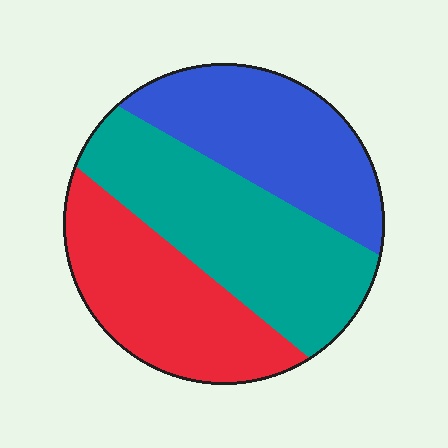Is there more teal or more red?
Teal.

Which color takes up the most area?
Teal, at roughly 40%.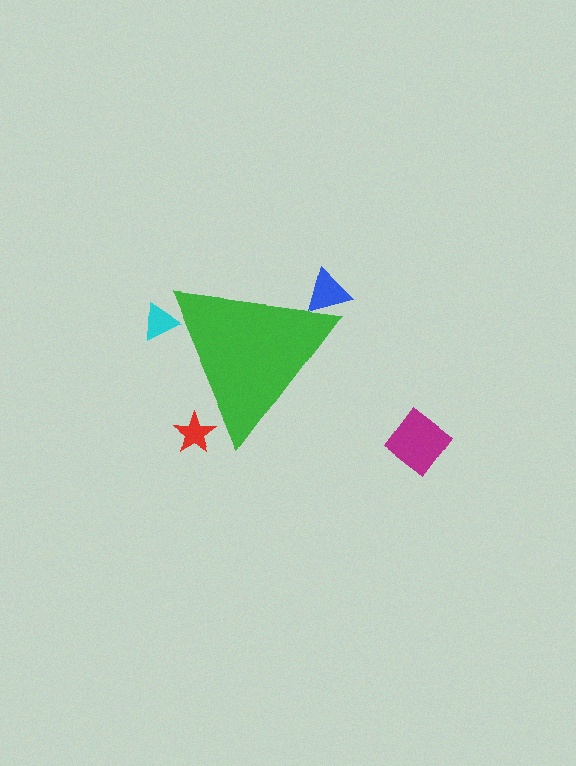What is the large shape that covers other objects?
A green triangle.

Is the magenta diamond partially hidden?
No, the magenta diamond is fully visible.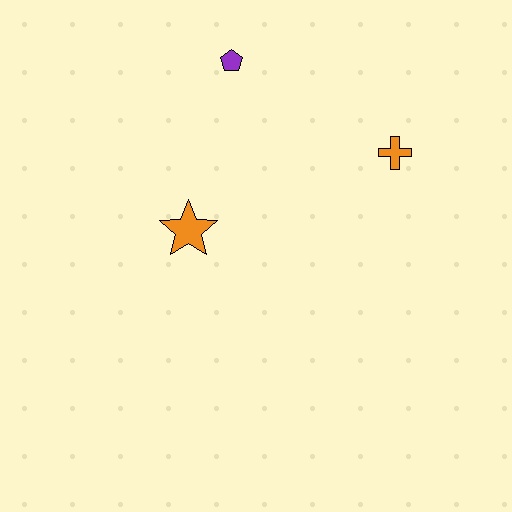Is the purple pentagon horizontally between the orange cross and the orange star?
Yes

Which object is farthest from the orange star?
The orange cross is farthest from the orange star.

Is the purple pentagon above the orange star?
Yes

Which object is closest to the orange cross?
The purple pentagon is closest to the orange cross.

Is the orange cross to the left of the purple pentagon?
No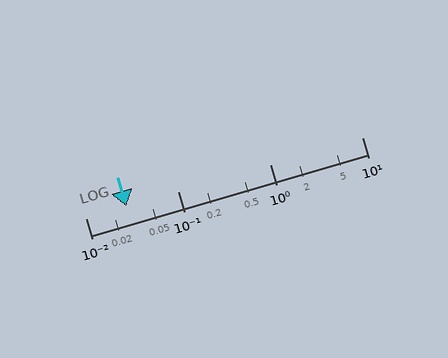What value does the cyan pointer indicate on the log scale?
The pointer indicates approximately 0.028.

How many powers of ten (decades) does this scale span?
The scale spans 3 decades, from 0.01 to 10.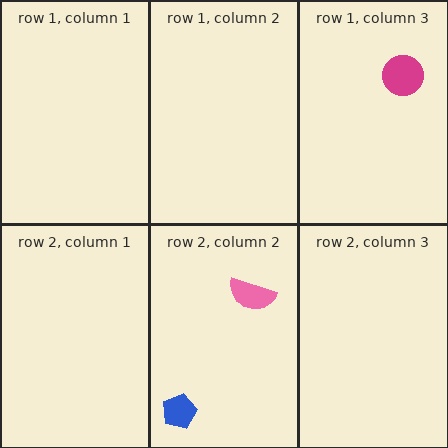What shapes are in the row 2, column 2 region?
The blue pentagon, the pink semicircle.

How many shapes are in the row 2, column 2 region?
2.